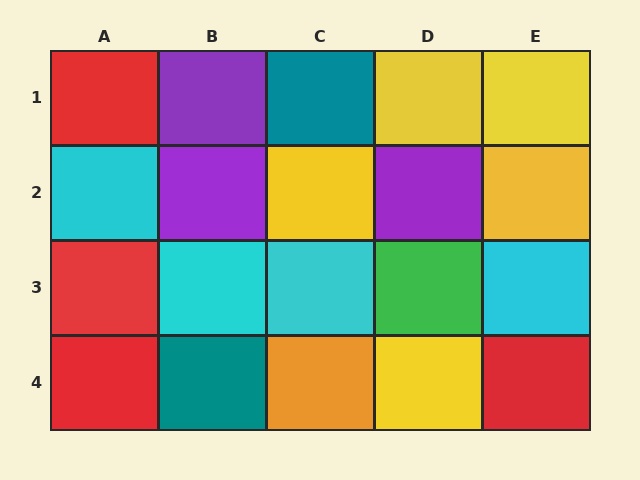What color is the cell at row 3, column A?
Red.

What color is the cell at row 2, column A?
Cyan.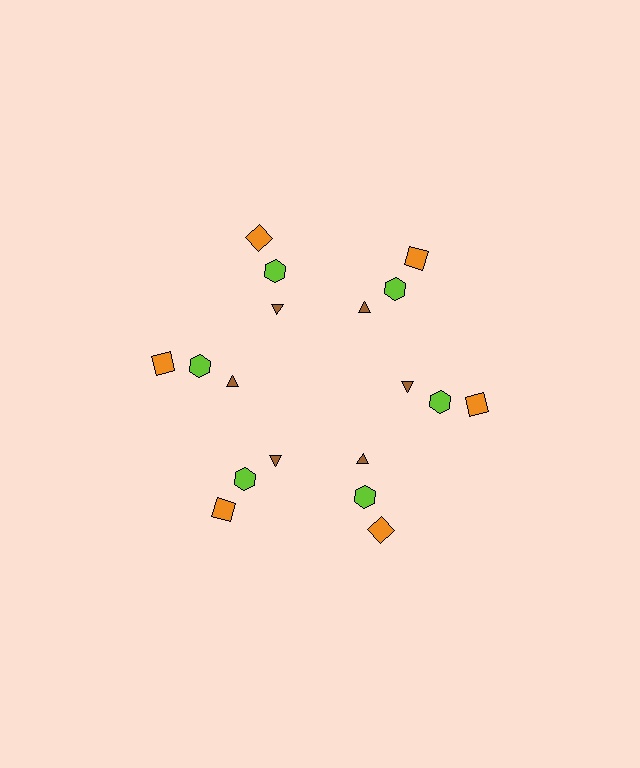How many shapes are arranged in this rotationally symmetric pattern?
There are 18 shapes, arranged in 6 groups of 3.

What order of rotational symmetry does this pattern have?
This pattern has 6-fold rotational symmetry.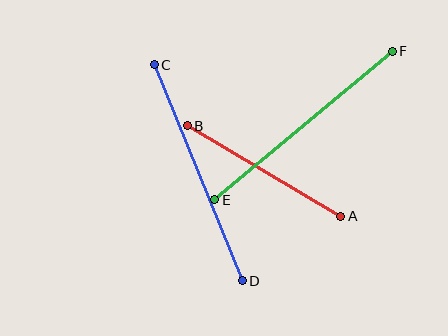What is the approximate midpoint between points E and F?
The midpoint is at approximately (303, 126) pixels.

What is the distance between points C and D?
The distance is approximately 233 pixels.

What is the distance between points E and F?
The distance is approximately 231 pixels.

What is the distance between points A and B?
The distance is approximately 178 pixels.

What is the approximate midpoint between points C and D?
The midpoint is at approximately (198, 173) pixels.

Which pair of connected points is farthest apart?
Points C and D are farthest apart.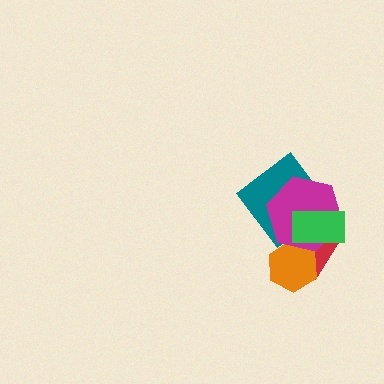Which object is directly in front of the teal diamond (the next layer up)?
The red rectangle is directly in front of the teal diamond.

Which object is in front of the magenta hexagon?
The green rectangle is in front of the magenta hexagon.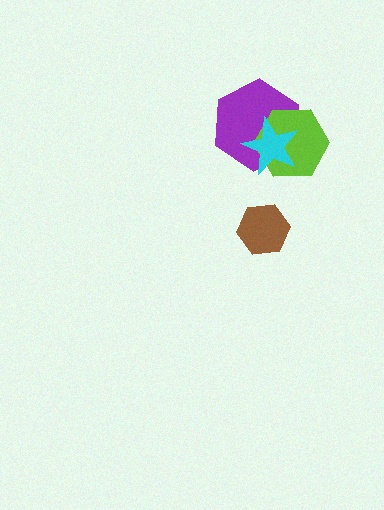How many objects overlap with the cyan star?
2 objects overlap with the cyan star.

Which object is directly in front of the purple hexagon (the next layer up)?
The lime hexagon is directly in front of the purple hexagon.